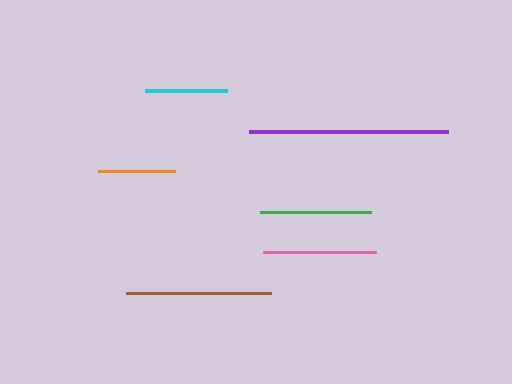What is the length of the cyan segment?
The cyan segment is approximately 82 pixels long.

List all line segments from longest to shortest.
From longest to shortest: purple, brown, pink, green, cyan, orange.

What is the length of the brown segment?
The brown segment is approximately 145 pixels long.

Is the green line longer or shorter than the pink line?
The pink line is longer than the green line.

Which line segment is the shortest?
The orange line is the shortest at approximately 78 pixels.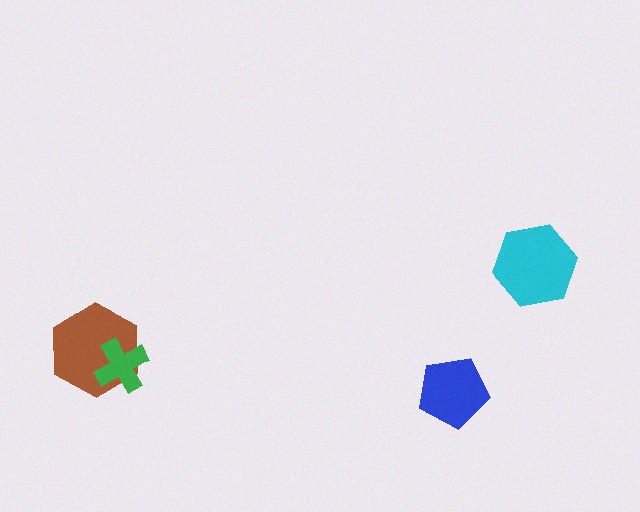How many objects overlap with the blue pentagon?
0 objects overlap with the blue pentagon.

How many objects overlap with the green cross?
1 object overlaps with the green cross.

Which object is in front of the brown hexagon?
The green cross is in front of the brown hexagon.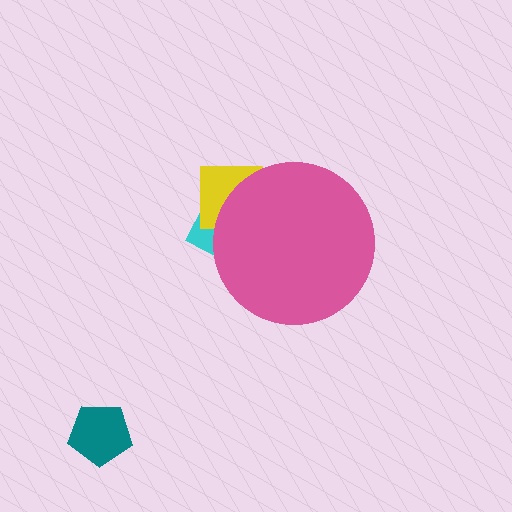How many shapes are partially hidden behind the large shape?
2 shapes are partially hidden.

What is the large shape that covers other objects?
A pink circle.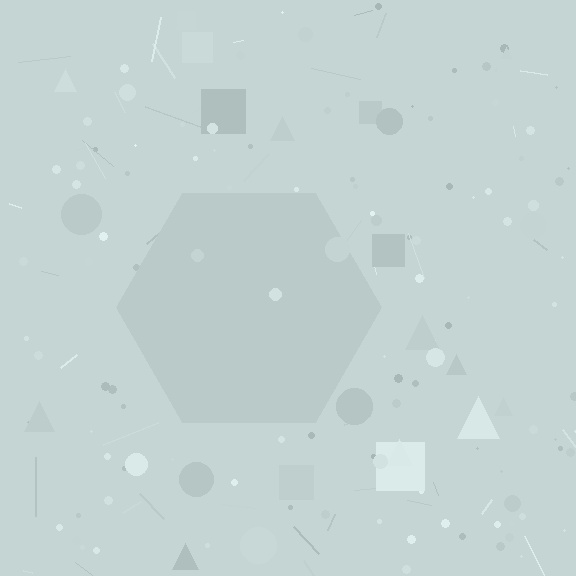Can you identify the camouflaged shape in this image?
The camouflaged shape is a hexagon.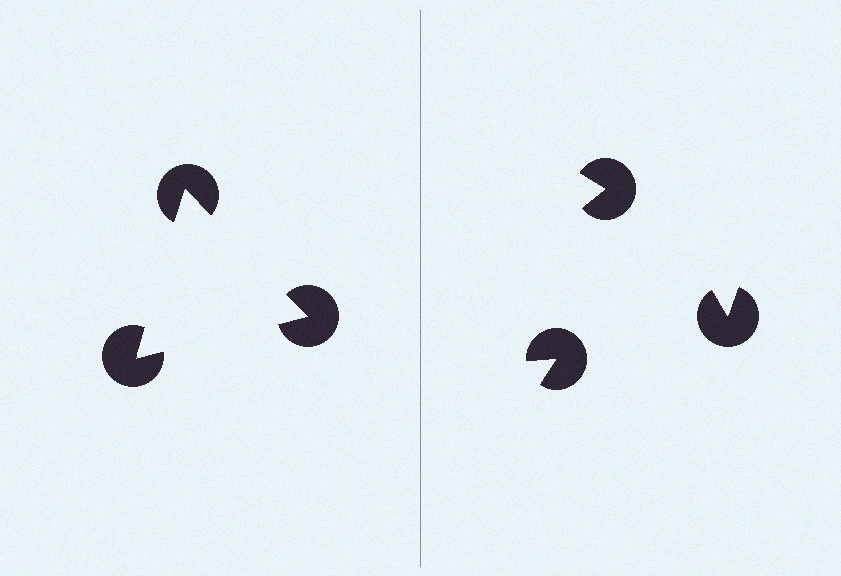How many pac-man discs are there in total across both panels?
6 — 3 on each side.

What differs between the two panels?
The pac-man discs are positioned identically on both sides; only the wedge orientations differ. On the left they align to a triangle; on the right they are misaligned.